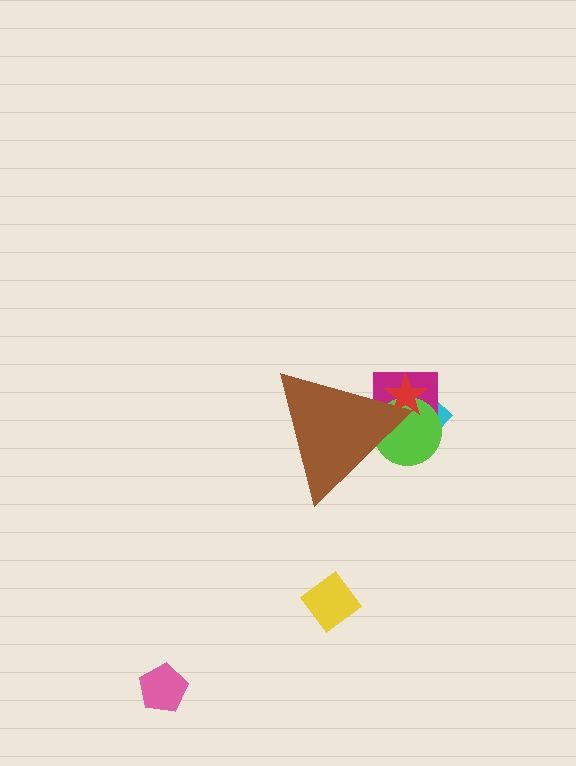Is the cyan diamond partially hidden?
Yes, the cyan diamond is partially hidden behind the brown triangle.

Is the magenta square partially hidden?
Yes, the magenta square is partially hidden behind the brown triangle.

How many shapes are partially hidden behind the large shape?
4 shapes are partially hidden.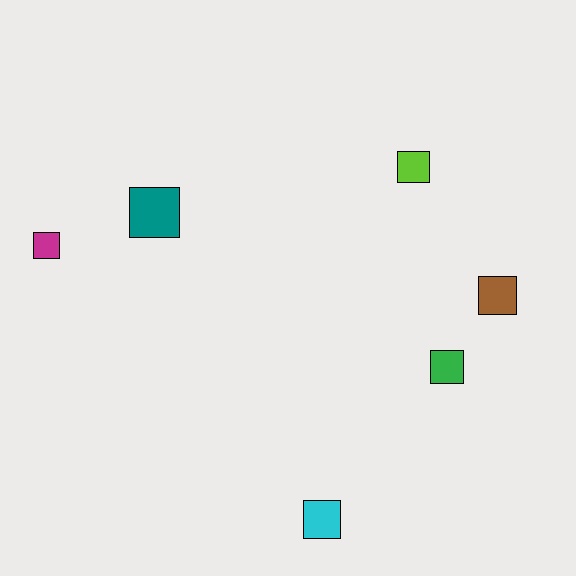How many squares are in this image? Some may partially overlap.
There are 6 squares.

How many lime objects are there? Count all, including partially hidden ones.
There is 1 lime object.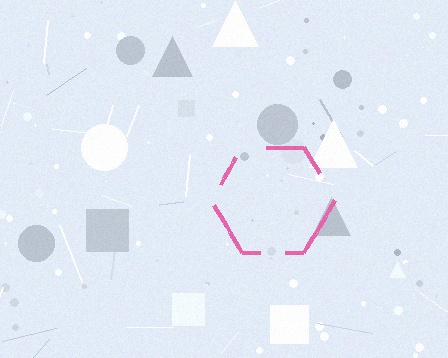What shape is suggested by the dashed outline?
The dashed outline suggests a hexagon.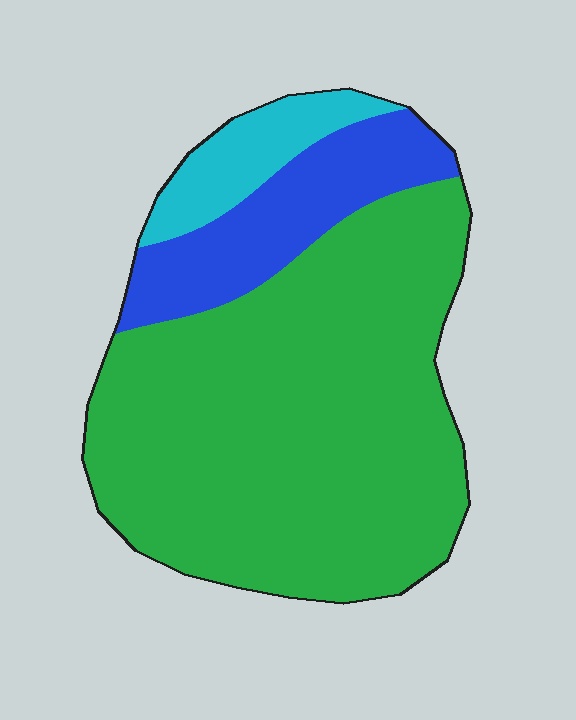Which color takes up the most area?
Green, at roughly 75%.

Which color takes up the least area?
Cyan, at roughly 10%.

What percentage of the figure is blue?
Blue covers about 20% of the figure.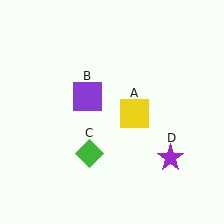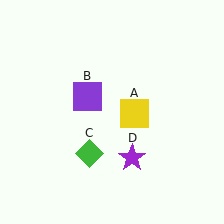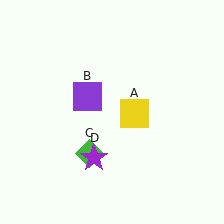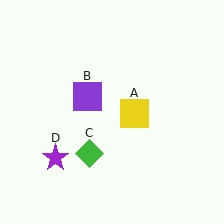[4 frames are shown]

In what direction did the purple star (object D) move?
The purple star (object D) moved left.